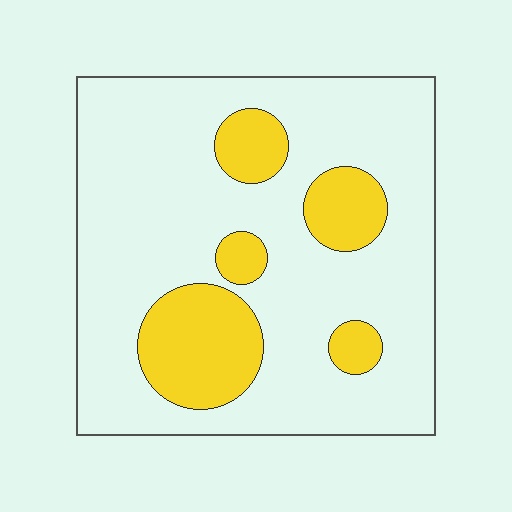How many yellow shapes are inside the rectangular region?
5.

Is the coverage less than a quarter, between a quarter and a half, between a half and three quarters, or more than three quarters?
Less than a quarter.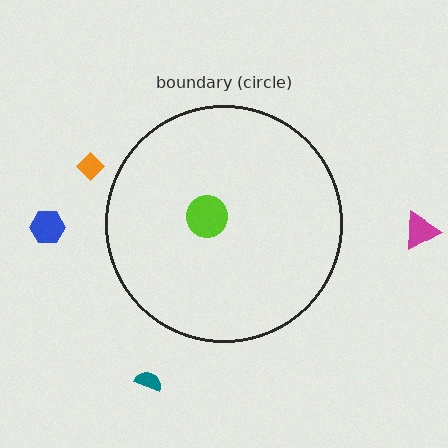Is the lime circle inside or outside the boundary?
Inside.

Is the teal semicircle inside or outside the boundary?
Outside.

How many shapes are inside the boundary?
1 inside, 4 outside.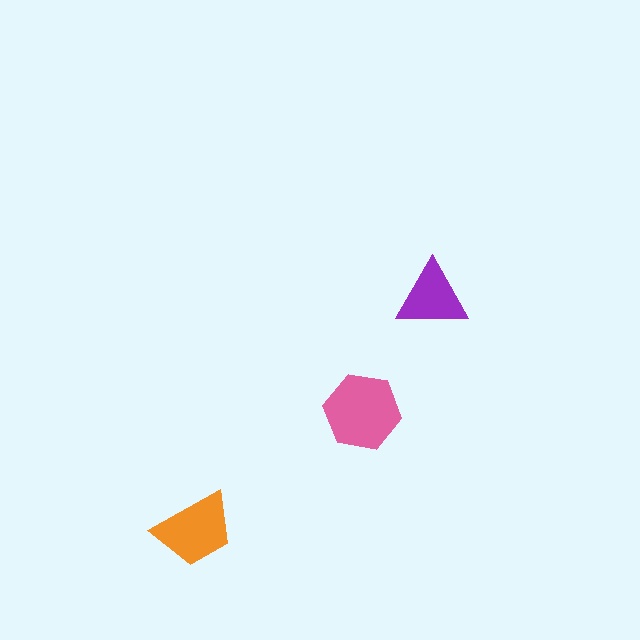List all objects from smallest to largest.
The purple triangle, the orange trapezoid, the pink hexagon.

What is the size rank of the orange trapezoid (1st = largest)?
2nd.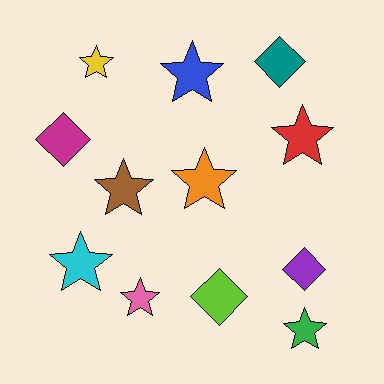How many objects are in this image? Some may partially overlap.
There are 12 objects.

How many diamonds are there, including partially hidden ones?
There are 4 diamonds.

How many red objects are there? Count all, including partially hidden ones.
There is 1 red object.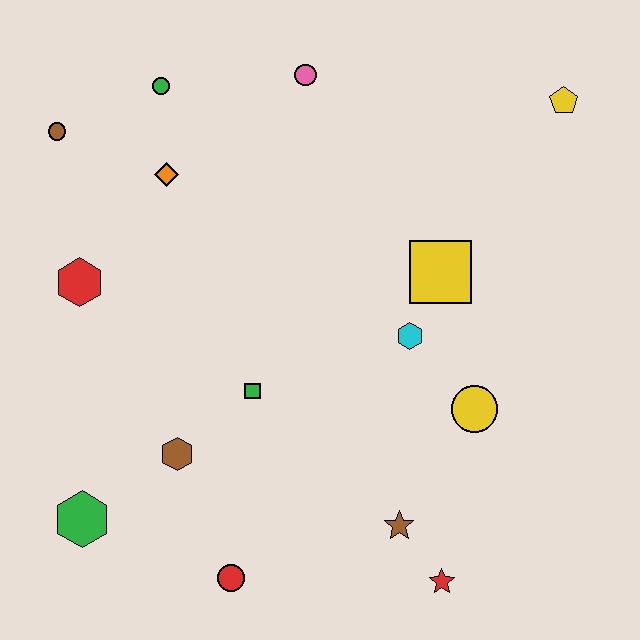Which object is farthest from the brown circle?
The red star is farthest from the brown circle.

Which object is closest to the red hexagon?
The orange diamond is closest to the red hexagon.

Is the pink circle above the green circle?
Yes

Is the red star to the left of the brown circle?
No